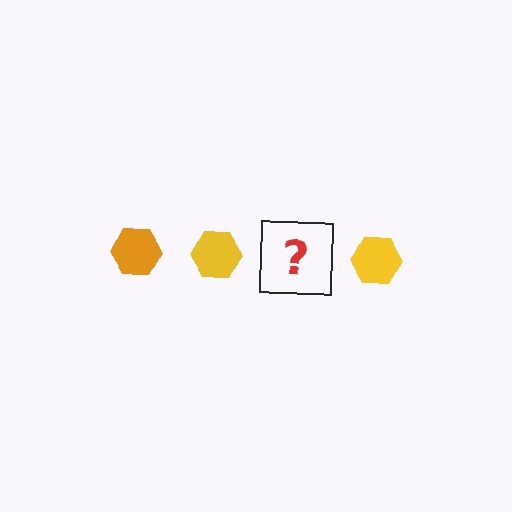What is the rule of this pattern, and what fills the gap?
The rule is that the pattern cycles through orange, yellow hexagons. The gap should be filled with an orange hexagon.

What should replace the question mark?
The question mark should be replaced with an orange hexagon.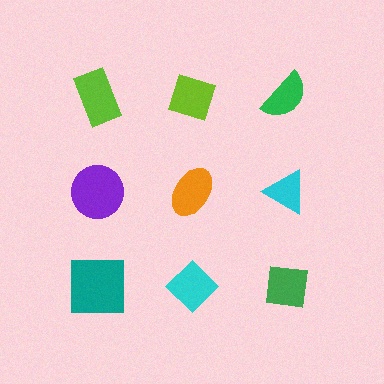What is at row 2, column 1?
A purple circle.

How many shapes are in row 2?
3 shapes.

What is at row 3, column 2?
A cyan diamond.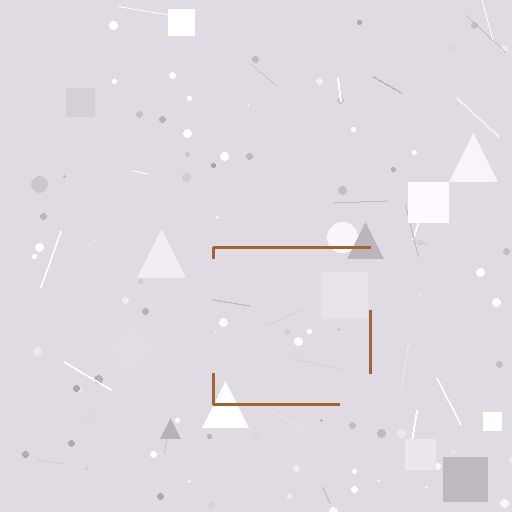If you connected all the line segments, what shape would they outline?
They would outline a square.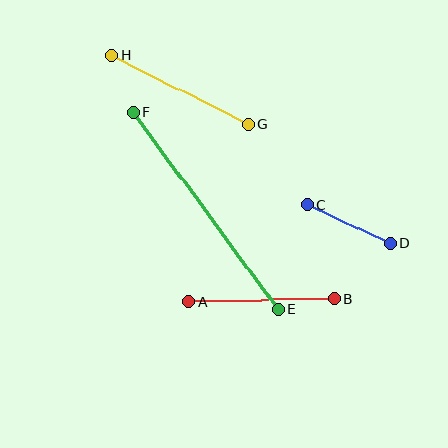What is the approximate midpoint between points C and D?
The midpoint is at approximately (349, 224) pixels.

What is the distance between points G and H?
The distance is approximately 153 pixels.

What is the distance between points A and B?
The distance is approximately 146 pixels.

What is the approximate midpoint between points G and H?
The midpoint is at approximately (180, 90) pixels.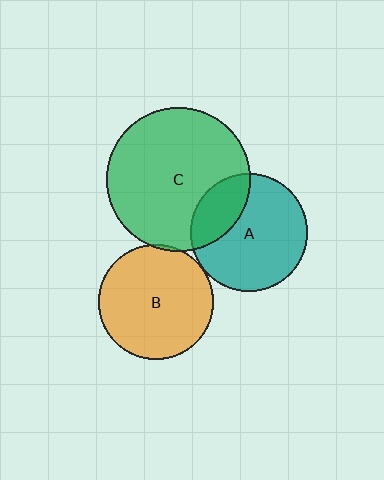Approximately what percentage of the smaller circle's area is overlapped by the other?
Approximately 25%.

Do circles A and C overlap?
Yes.